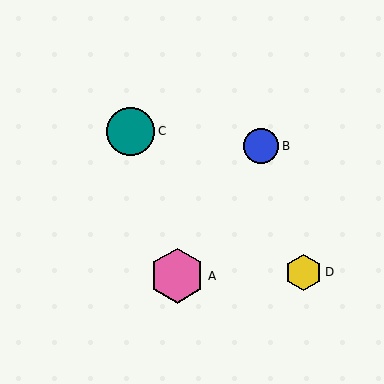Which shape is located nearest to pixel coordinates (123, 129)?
The teal circle (labeled C) at (130, 131) is nearest to that location.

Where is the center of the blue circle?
The center of the blue circle is at (261, 146).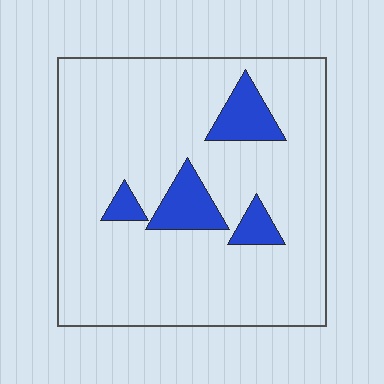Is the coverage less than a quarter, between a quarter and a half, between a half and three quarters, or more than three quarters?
Less than a quarter.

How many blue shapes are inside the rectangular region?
4.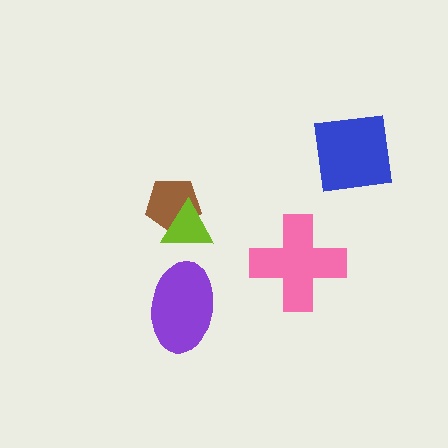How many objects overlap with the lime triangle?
1 object overlaps with the lime triangle.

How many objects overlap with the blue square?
0 objects overlap with the blue square.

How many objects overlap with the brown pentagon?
1 object overlaps with the brown pentagon.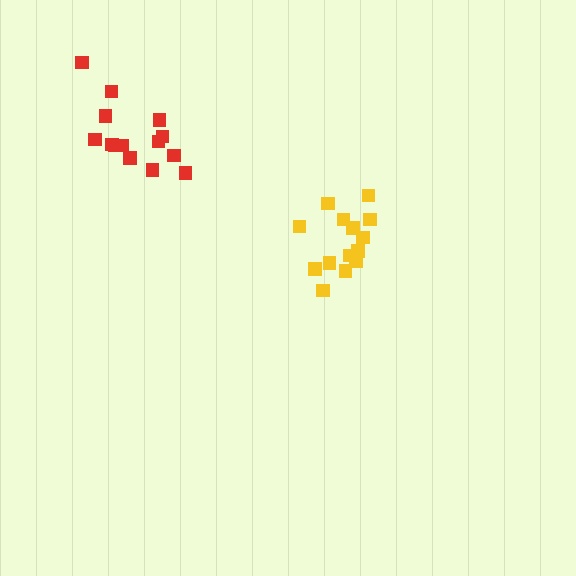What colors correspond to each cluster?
The clusters are colored: yellow, red.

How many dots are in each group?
Group 1: 14 dots, Group 2: 14 dots (28 total).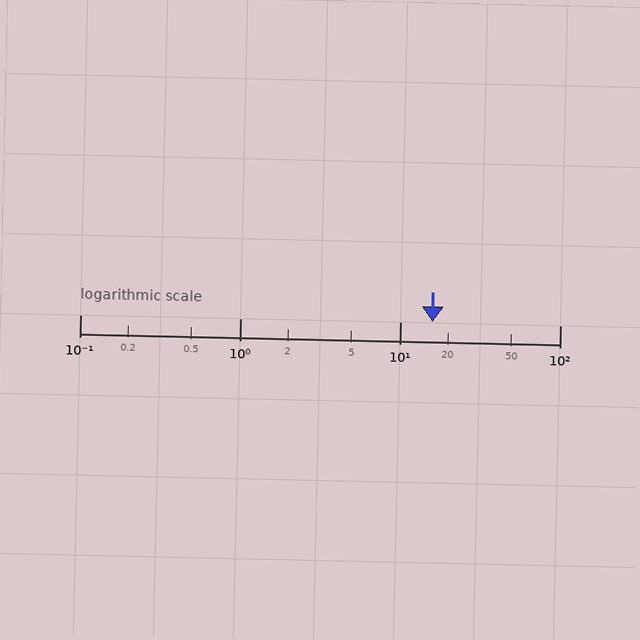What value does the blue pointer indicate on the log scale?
The pointer indicates approximately 16.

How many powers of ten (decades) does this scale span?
The scale spans 3 decades, from 0.1 to 100.